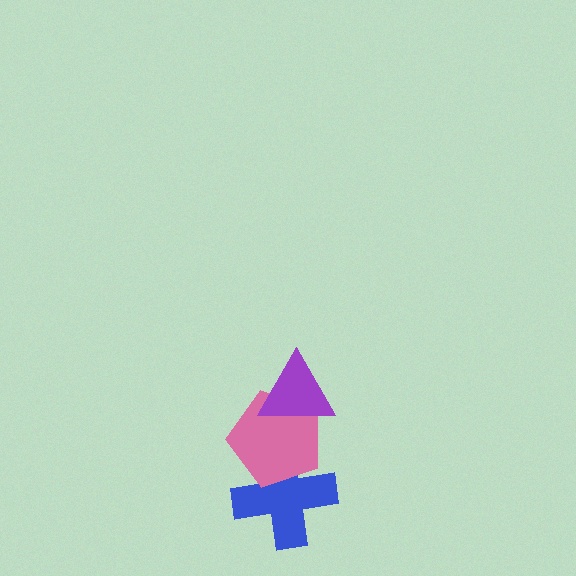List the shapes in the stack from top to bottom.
From top to bottom: the purple triangle, the pink pentagon, the blue cross.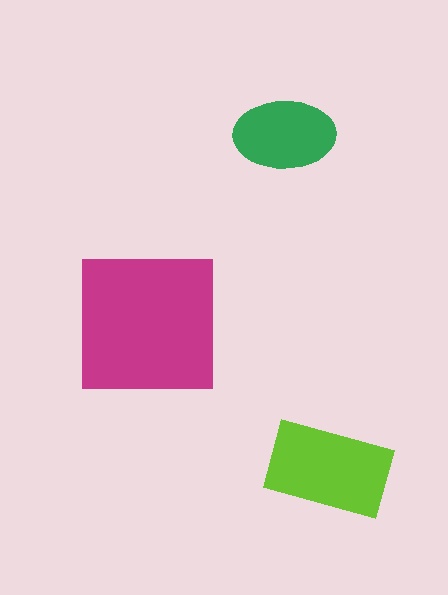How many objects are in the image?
There are 3 objects in the image.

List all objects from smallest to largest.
The green ellipse, the lime rectangle, the magenta square.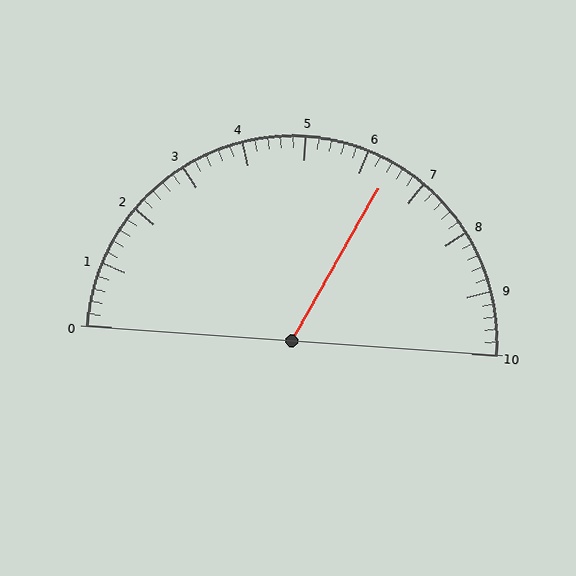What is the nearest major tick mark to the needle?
The nearest major tick mark is 6.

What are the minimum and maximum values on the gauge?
The gauge ranges from 0 to 10.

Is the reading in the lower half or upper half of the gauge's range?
The reading is in the upper half of the range (0 to 10).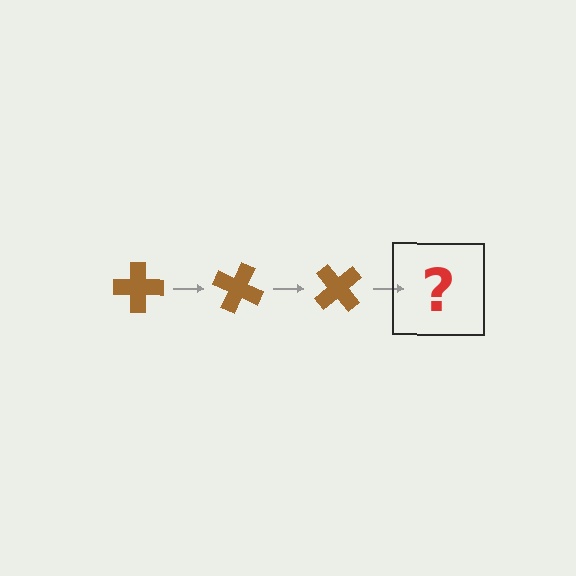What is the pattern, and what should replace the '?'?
The pattern is that the cross rotates 25 degrees each step. The '?' should be a brown cross rotated 75 degrees.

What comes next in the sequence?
The next element should be a brown cross rotated 75 degrees.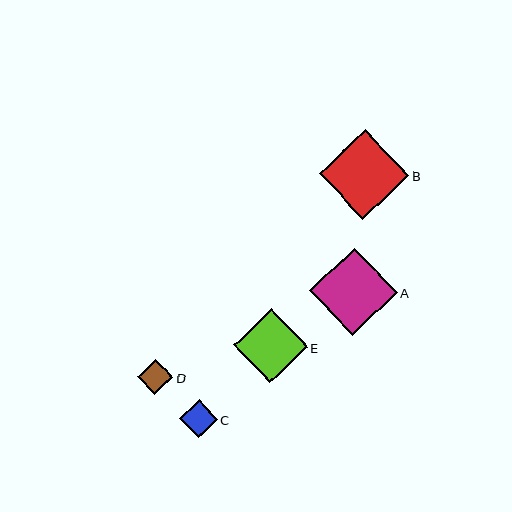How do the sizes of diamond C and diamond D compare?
Diamond C and diamond D are approximately the same size.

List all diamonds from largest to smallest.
From largest to smallest: B, A, E, C, D.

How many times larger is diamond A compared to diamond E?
Diamond A is approximately 1.2 times the size of diamond E.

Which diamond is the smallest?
Diamond D is the smallest with a size of approximately 35 pixels.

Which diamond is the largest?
Diamond B is the largest with a size of approximately 90 pixels.